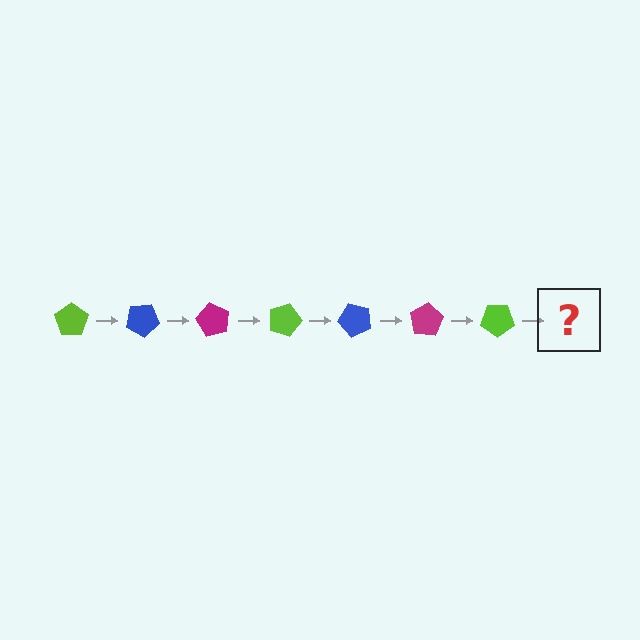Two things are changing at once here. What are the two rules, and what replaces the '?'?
The two rules are that it rotates 30 degrees each step and the color cycles through lime, blue, and magenta. The '?' should be a blue pentagon, rotated 210 degrees from the start.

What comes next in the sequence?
The next element should be a blue pentagon, rotated 210 degrees from the start.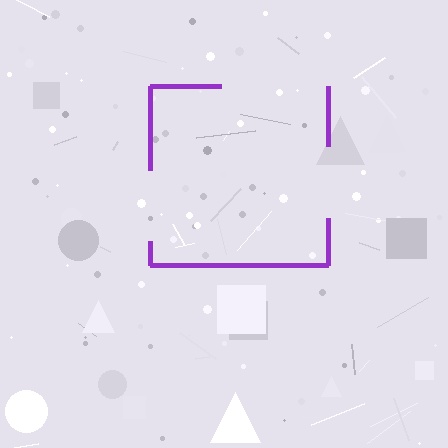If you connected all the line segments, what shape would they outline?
They would outline a square.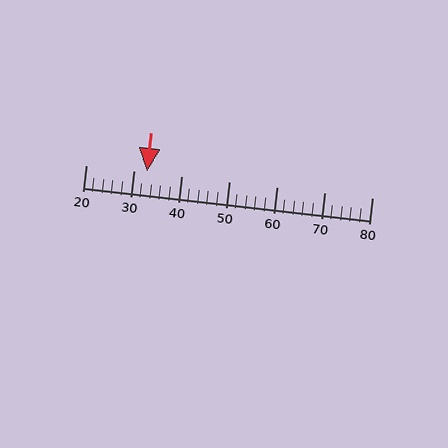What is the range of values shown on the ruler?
The ruler shows values from 20 to 80.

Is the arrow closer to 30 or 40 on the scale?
The arrow is closer to 30.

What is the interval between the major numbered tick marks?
The major tick marks are spaced 10 units apart.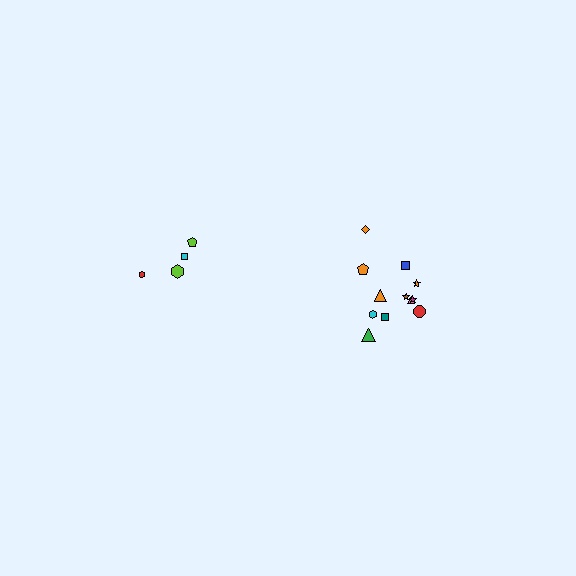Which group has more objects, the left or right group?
The right group.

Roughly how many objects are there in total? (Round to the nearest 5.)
Roughly 15 objects in total.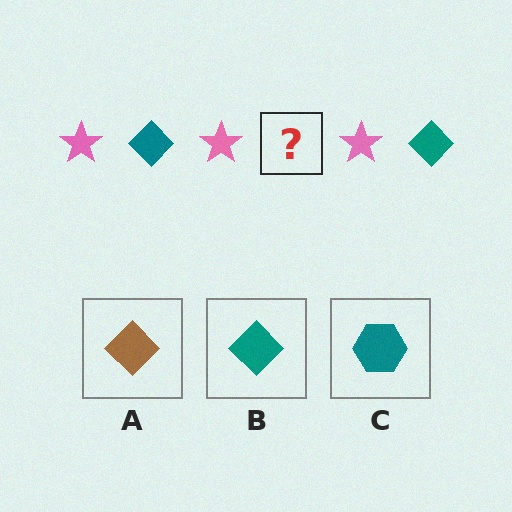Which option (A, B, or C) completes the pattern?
B.